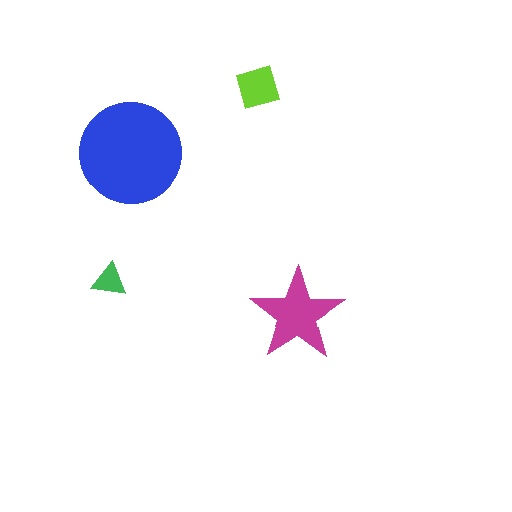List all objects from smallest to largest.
The green triangle, the lime diamond, the magenta star, the blue circle.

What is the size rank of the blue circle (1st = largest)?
1st.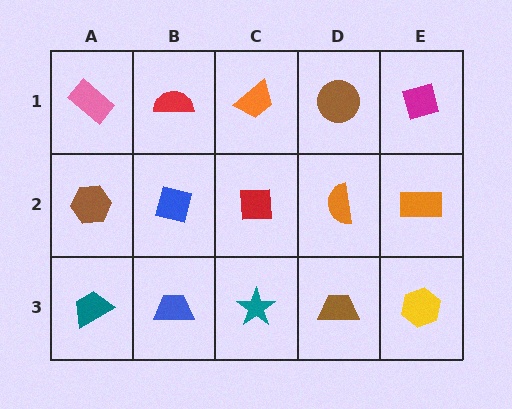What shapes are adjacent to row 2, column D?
A brown circle (row 1, column D), a brown trapezoid (row 3, column D), a red square (row 2, column C), an orange rectangle (row 2, column E).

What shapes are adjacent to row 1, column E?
An orange rectangle (row 2, column E), a brown circle (row 1, column D).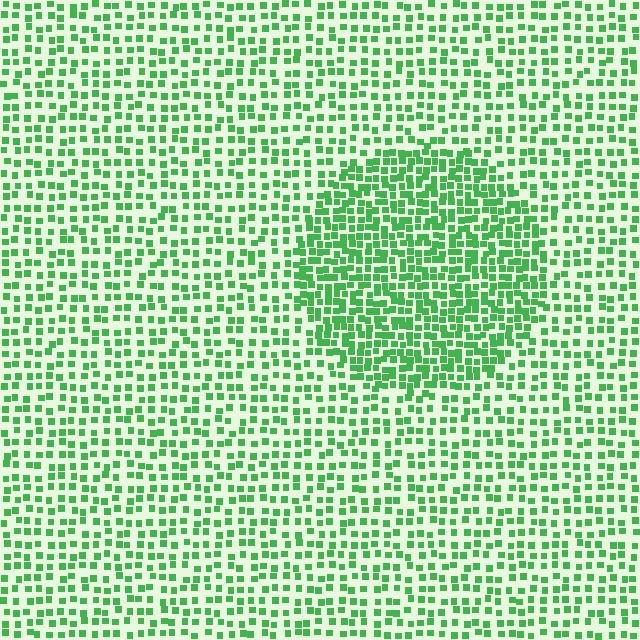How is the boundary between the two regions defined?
The boundary is defined by a change in element density (approximately 1.8x ratio). All elements are the same color, size, and shape.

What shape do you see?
I see a circle.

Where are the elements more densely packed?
The elements are more densely packed inside the circle boundary.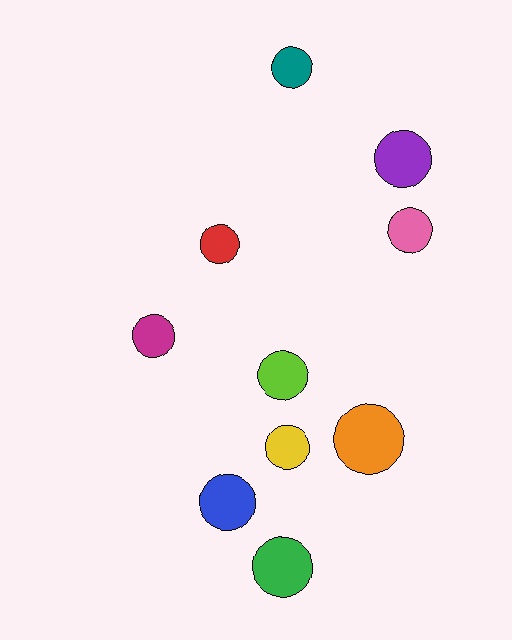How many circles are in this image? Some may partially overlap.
There are 10 circles.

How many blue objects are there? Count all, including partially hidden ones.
There is 1 blue object.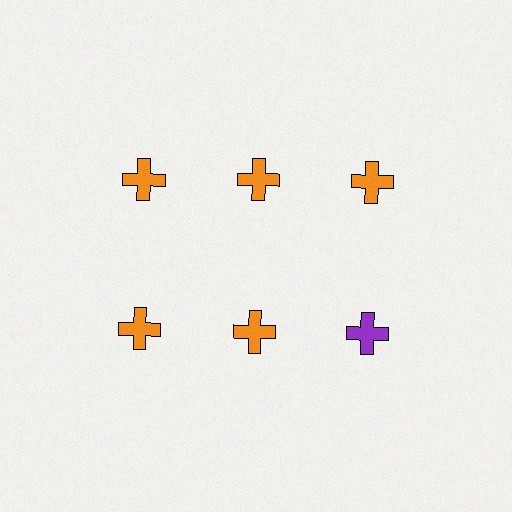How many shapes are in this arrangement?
There are 6 shapes arranged in a grid pattern.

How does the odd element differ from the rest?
It has a different color: purple instead of orange.